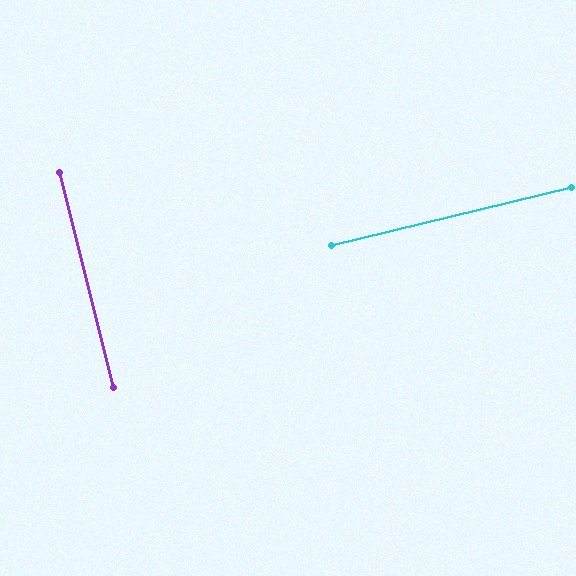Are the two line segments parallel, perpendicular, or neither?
Perpendicular — they meet at approximately 89°.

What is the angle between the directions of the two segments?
Approximately 89 degrees.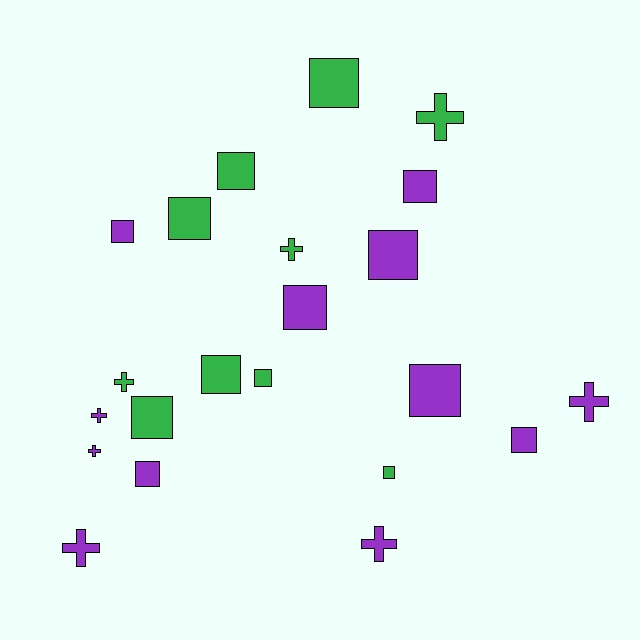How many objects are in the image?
There are 22 objects.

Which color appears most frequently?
Purple, with 12 objects.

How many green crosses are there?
There are 3 green crosses.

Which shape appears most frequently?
Square, with 14 objects.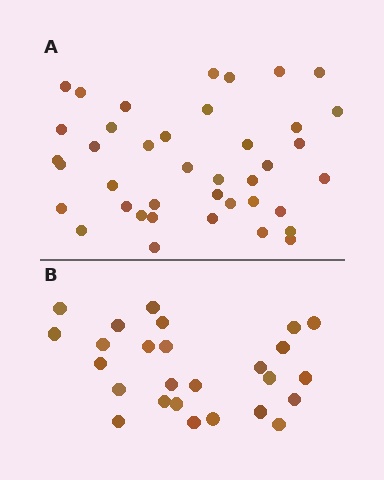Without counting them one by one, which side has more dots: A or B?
Region A (the top region) has more dots.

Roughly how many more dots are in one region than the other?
Region A has approximately 15 more dots than region B.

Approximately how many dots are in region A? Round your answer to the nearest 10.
About 40 dots.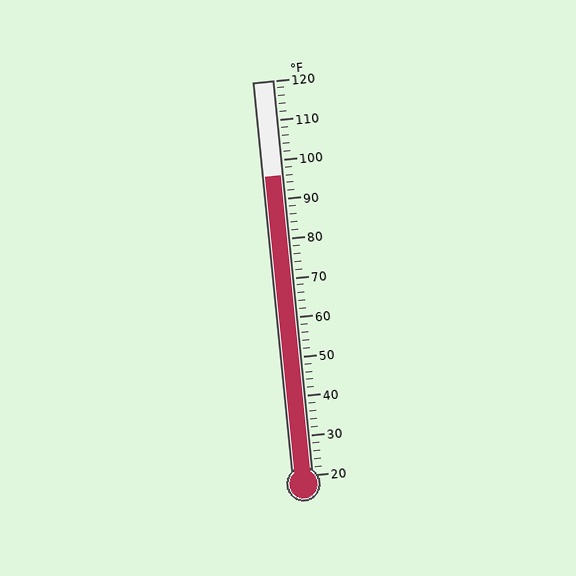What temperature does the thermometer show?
The thermometer shows approximately 96°F.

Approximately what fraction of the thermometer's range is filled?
The thermometer is filled to approximately 75% of its range.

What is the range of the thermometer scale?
The thermometer scale ranges from 20°F to 120°F.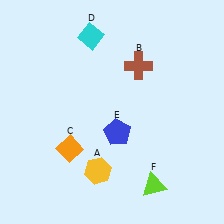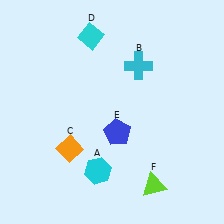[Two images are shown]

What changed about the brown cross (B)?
In Image 1, B is brown. In Image 2, it changed to cyan.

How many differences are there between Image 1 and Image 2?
There are 2 differences between the two images.